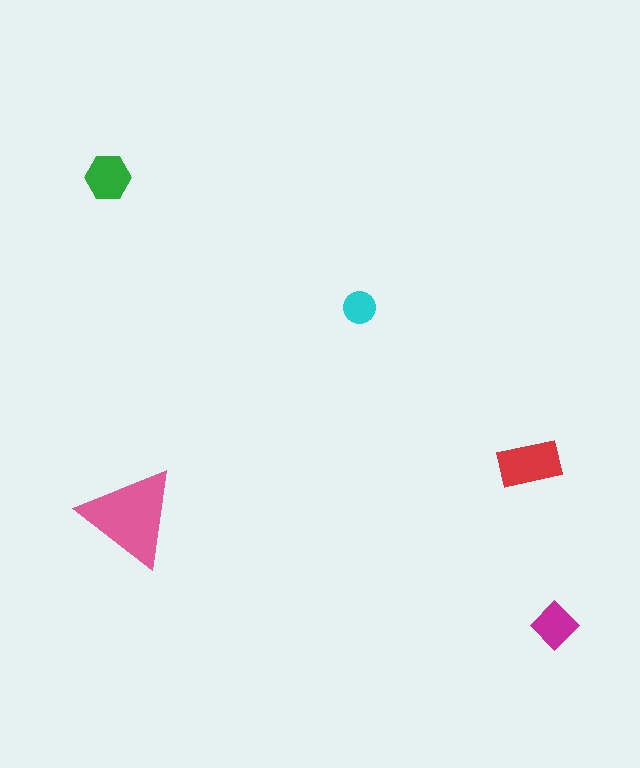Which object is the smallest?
The cyan circle.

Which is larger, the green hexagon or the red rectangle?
The red rectangle.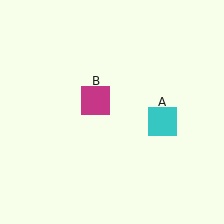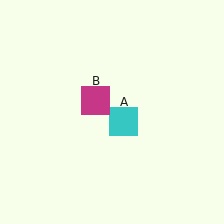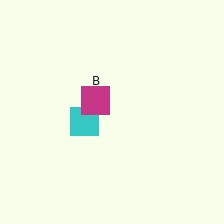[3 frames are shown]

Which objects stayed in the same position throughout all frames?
Magenta square (object B) remained stationary.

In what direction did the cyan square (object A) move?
The cyan square (object A) moved left.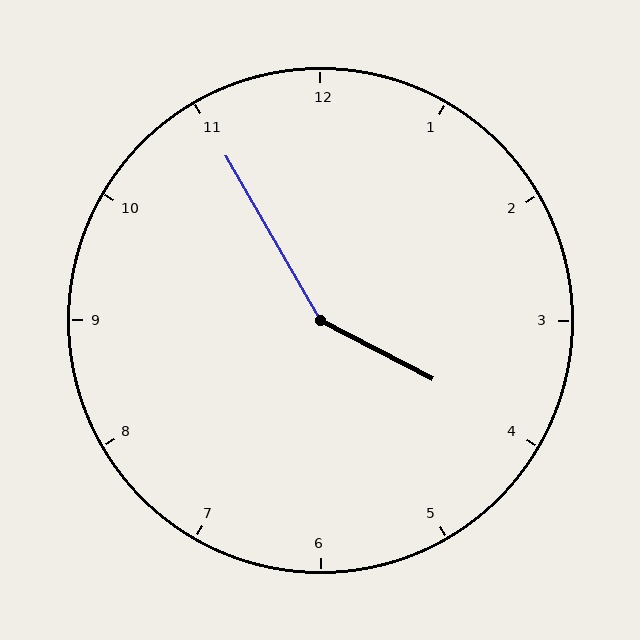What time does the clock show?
3:55.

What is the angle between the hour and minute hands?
Approximately 148 degrees.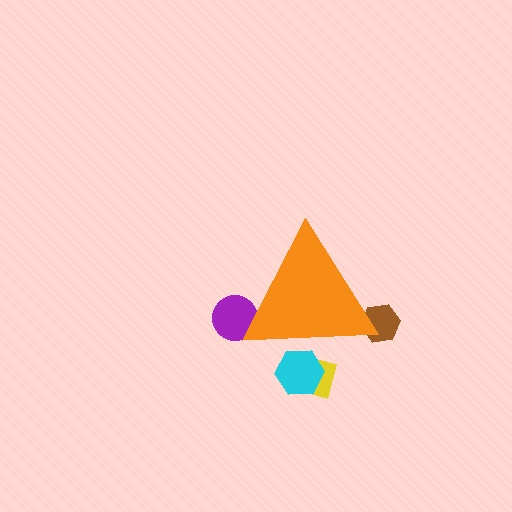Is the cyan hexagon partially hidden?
Yes, the cyan hexagon is partially hidden behind the orange triangle.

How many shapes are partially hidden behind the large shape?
4 shapes are partially hidden.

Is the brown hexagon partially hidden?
Yes, the brown hexagon is partially hidden behind the orange triangle.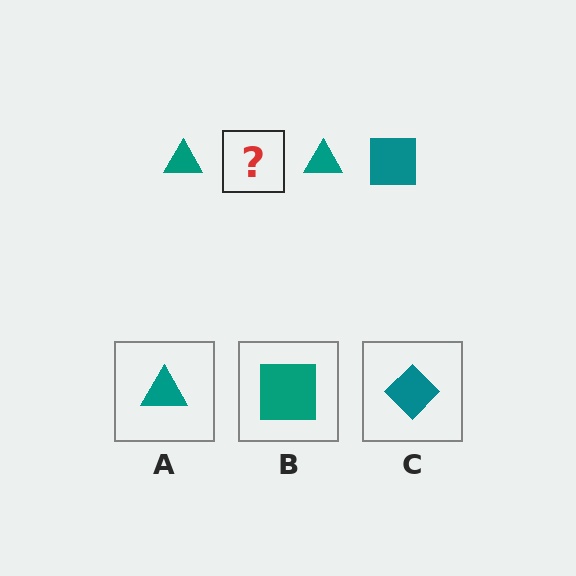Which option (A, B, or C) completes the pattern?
B.